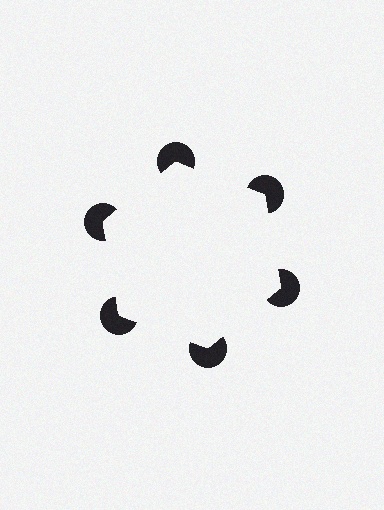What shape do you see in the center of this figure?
An illusory hexagon — its edges are inferred from the aligned wedge cuts in the pac-man discs, not physically drawn.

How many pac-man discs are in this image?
There are 6 — one at each vertex of the illusory hexagon.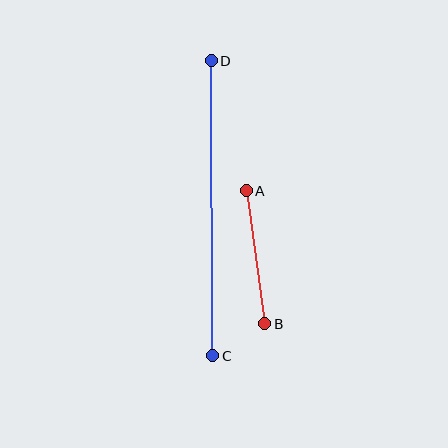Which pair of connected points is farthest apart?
Points C and D are farthest apart.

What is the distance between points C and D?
The distance is approximately 295 pixels.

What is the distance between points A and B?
The distance is approximately 134 pixels.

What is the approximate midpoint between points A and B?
The midpoint is at approximately (255, 257) pixels.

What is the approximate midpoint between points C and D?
The midpoint is at approximately (212, 208) pixels.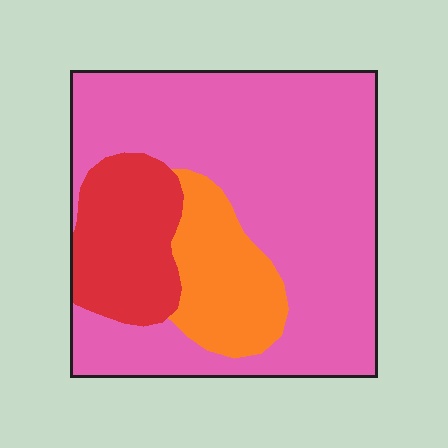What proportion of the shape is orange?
Orange covers about 15% of the shape.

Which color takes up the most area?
Pink, at roughly 65%.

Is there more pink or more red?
Pink.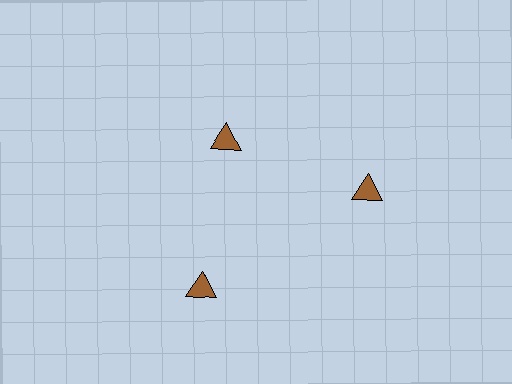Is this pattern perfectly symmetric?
No. The 3 brown triangles are arranged in a ring, but one element near the 11 o'clock position is pulled inward toward the center, breaking the 3-fold rotational symmetry.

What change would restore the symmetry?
The symmetry would be restored by moving it outward, back onto the ring so that all 3 triangles sit at equal angles and equal distance from the center.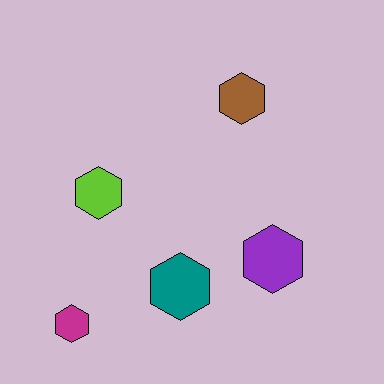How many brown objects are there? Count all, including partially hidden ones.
There is 1 brown object.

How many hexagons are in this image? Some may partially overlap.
There are 5 hexagons.